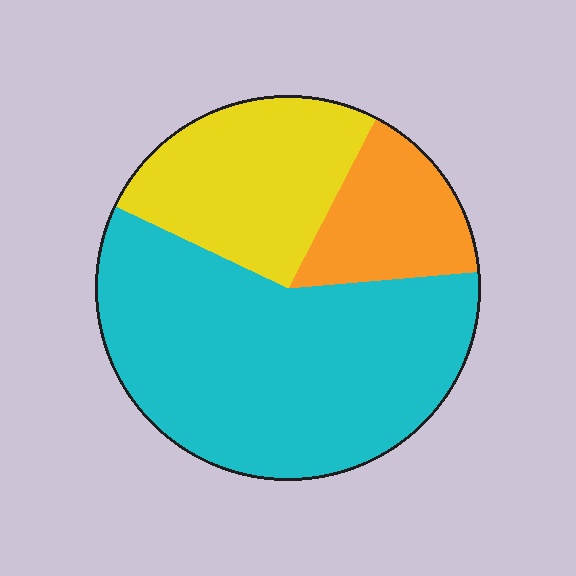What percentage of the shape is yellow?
Yellow takes up between a sixth and a third of the shape.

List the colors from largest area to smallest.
From largest to smallest: cyan, yellow, orange.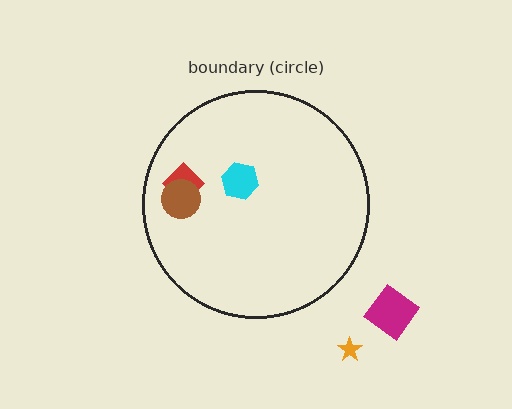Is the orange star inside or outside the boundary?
Outside.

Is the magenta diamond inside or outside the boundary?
Outside.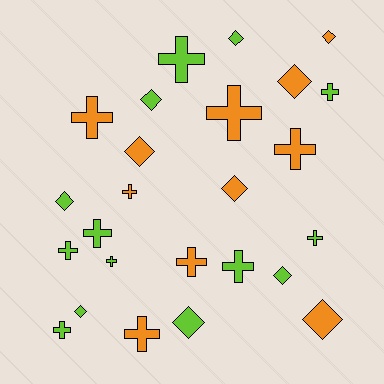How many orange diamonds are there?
There are 5 orange diamonds.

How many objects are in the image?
There are 25 objects.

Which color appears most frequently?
Lime, with 14 objects.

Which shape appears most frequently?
Cross, with 14 objects.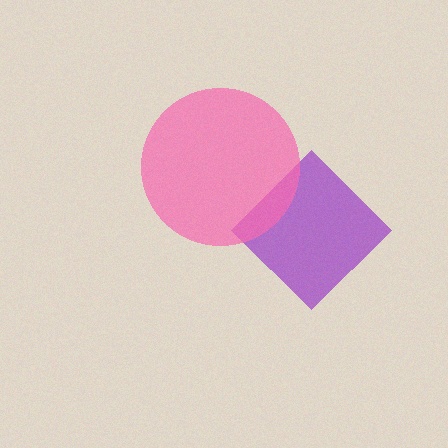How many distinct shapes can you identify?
There are 2 distinct shapes: a purple diamond, a pink circle.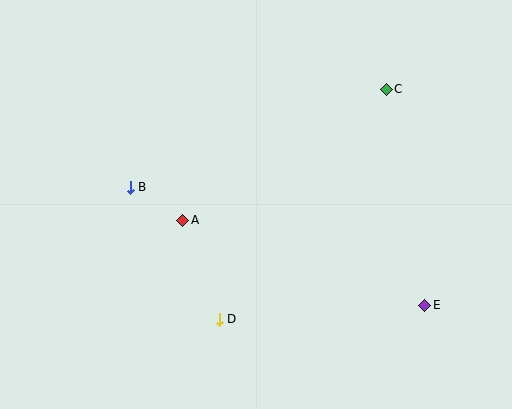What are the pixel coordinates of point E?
Point E is at (425, 305).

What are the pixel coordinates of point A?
Point A is at (183, 220).